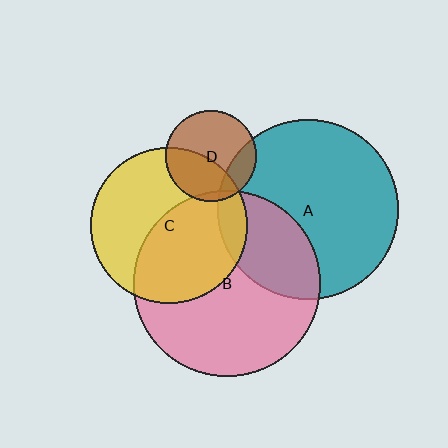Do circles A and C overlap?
Yes.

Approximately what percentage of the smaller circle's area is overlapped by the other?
Approximately 10%.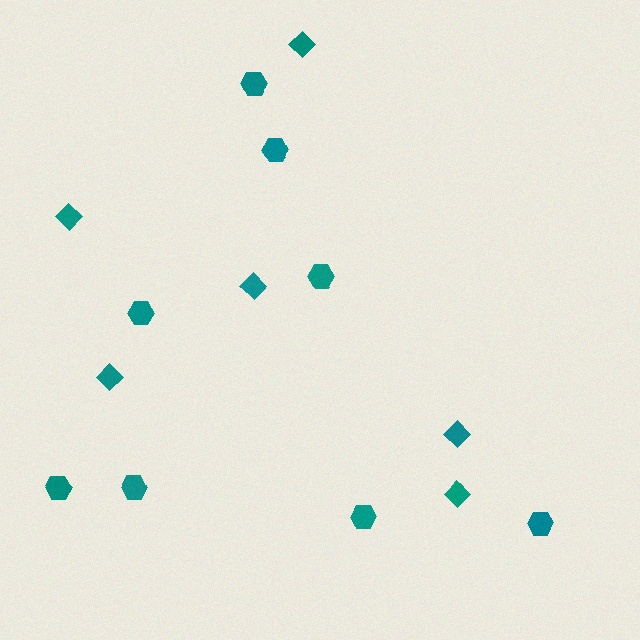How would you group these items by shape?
There are 2 groups: one group of diamonds (6) and one group of hexagons (8).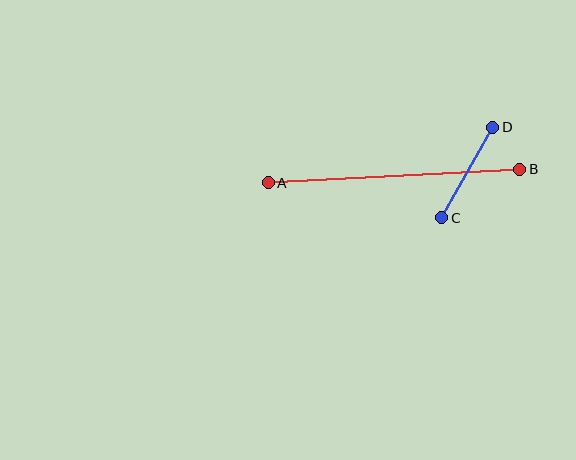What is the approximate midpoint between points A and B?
The midpoint is at approximately (394, 176) pixels.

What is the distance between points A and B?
The distance is approximately 252 pixels.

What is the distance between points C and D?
The distance is approximately 104 pixels.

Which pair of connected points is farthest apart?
Points A and B are farthest apart.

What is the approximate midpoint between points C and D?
The midpoint is at approximately (467, 172) pixels.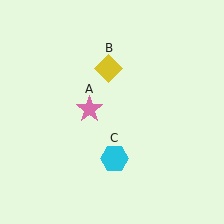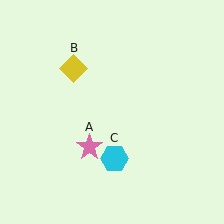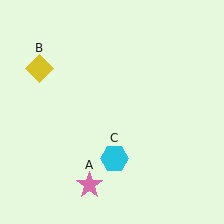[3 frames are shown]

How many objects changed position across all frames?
2 objects changed position: pink star (object A), yellow diamond (object B).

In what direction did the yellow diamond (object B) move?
The yellow diamond (object B) moved left.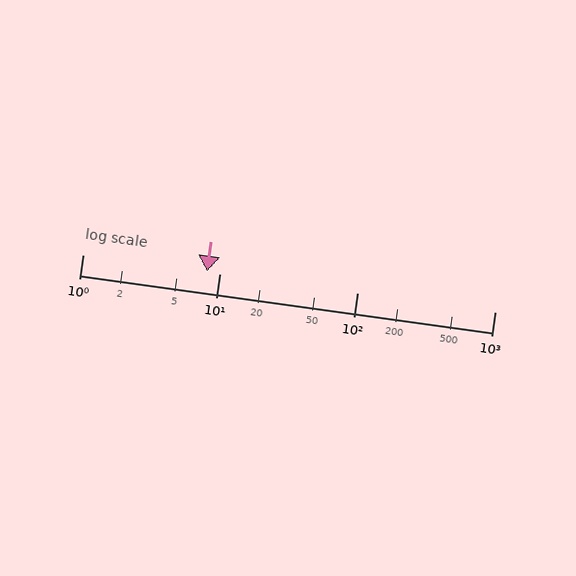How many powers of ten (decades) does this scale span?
The scale spans 3 decades, from 1 to 1000.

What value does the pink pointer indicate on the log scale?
The pointer indicates approximately 8.